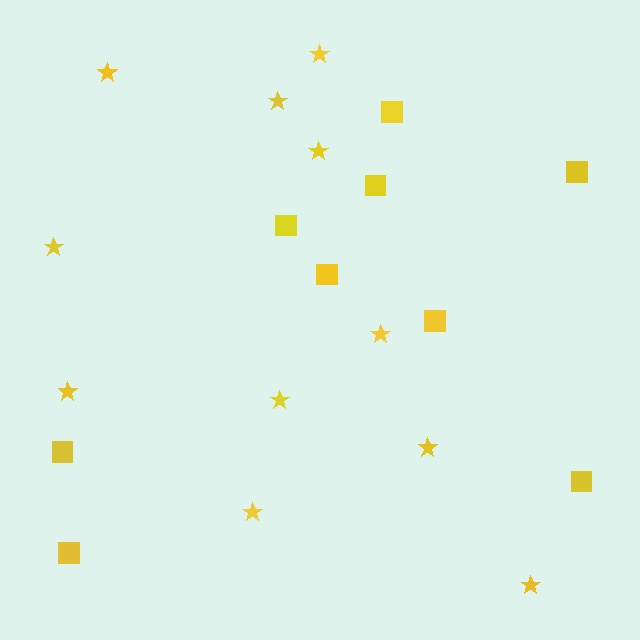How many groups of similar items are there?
There are 2 groups: one group of squares (9) and one group of stars (11).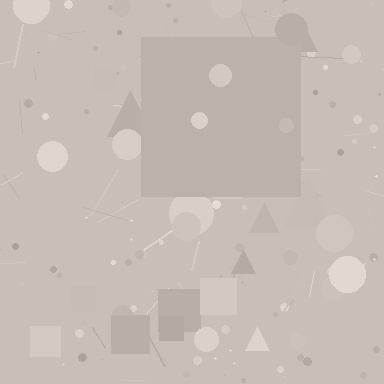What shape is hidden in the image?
A square is hidden in the image.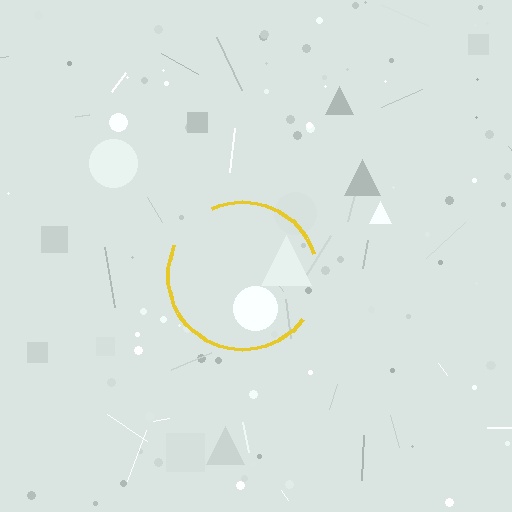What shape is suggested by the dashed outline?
The dashed outline suggests a circle.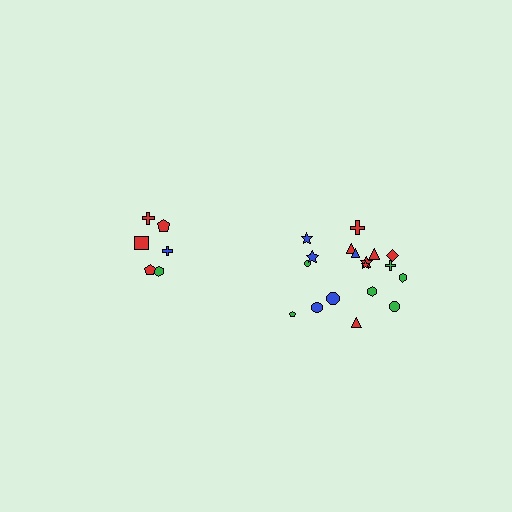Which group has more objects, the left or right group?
The right group.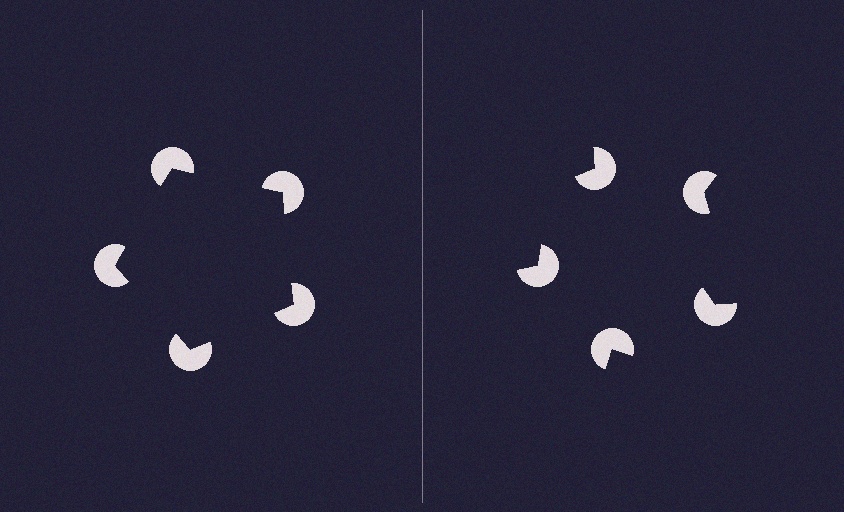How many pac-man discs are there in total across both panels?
10 — 5 on each side.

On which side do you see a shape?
An illusory pentagon appears on the left side. On the right side the wedge cuts are rotated, so no coherent shape forms.